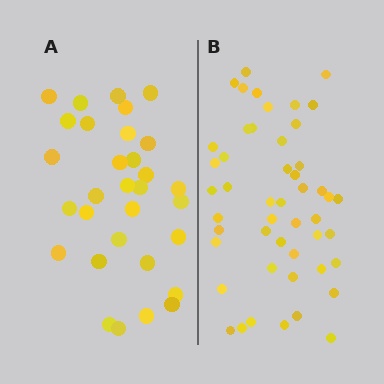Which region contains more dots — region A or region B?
Region B (the right region) has more dots.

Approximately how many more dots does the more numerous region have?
Region B has approximately 20 more dots than region A.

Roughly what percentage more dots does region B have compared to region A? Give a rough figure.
About 60% more.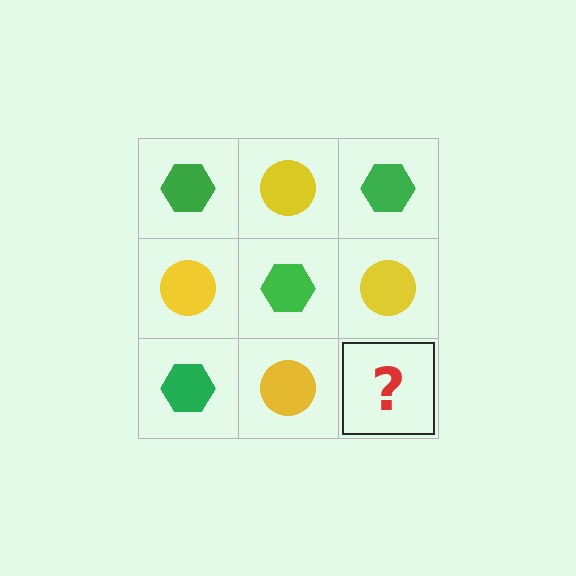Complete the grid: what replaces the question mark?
The question mark should be replaced with a green hexagon.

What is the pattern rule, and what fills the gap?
The rule is that it alternates green hexagon and yellow circle in a checkerboard pattern. The gap should be filled with a green hexagon.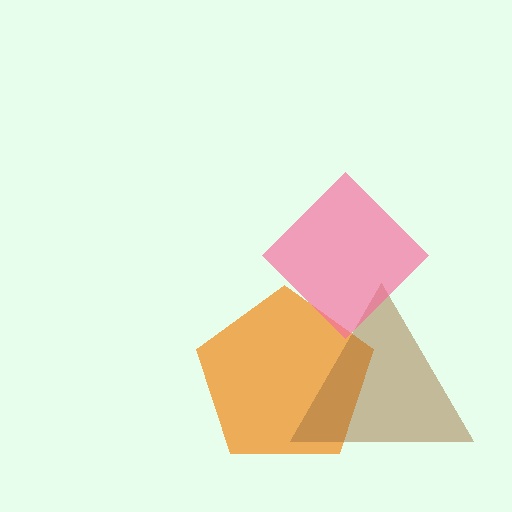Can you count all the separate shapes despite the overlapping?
Yes, there are 3 separate shapes.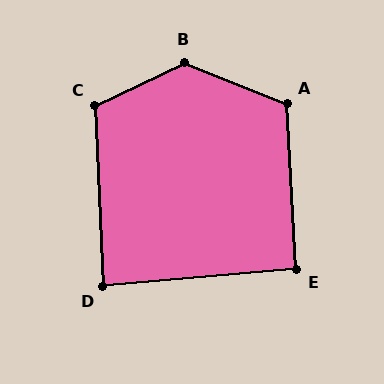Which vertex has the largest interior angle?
B, at approximately 132 degrees.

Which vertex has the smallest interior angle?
D, at approximately 88 degrees.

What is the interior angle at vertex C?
Approximately 113 degrees (obtuse).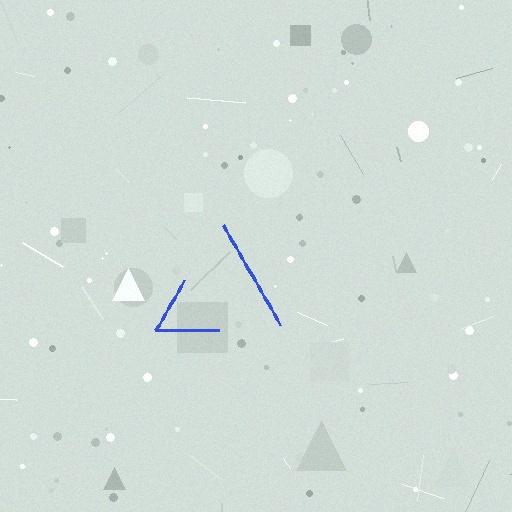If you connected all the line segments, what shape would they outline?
They would outline a triangle.